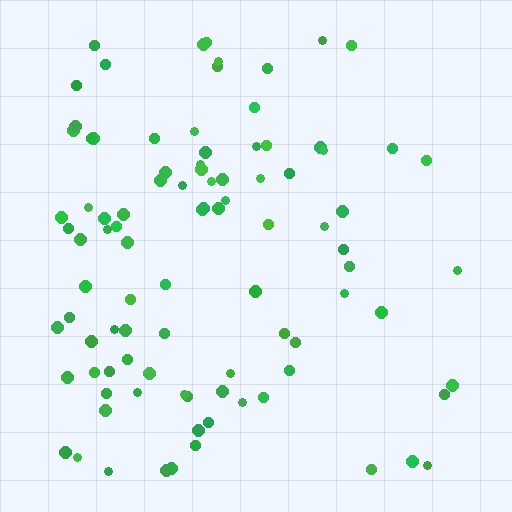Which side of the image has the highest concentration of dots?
The left.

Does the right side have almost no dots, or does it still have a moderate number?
Still a moderate number, just noticeably fewer than the left.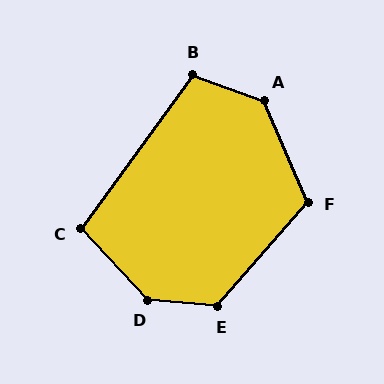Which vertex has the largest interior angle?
D, at approximately 138 degrees.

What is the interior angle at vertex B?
Approximately 107 degrees (obtuse).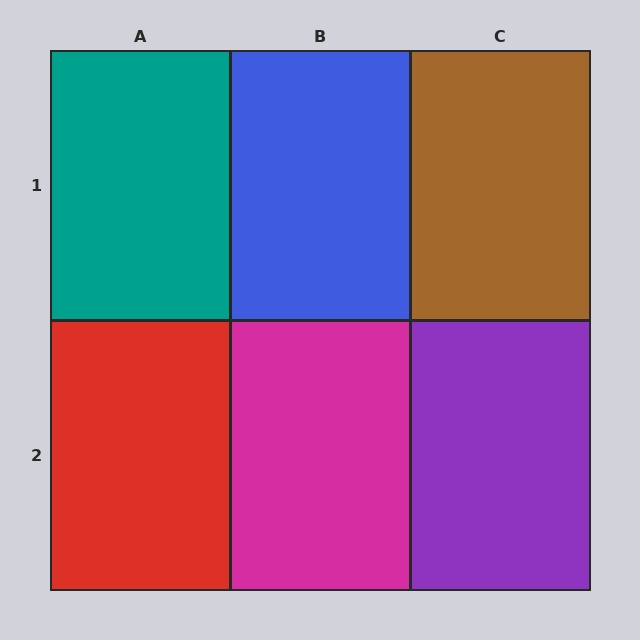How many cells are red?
1 cell is red.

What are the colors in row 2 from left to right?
Red, magenta, purple.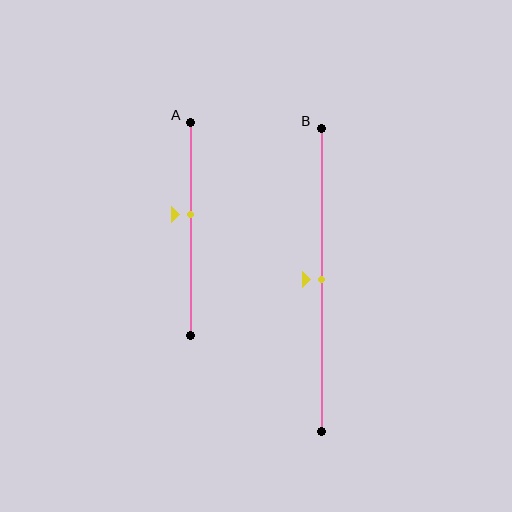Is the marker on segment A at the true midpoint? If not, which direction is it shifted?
No, the marker on segment A is shifted upward by about 7% of the segment length.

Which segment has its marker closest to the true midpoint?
Segment B has its marker closest to the true midpoint.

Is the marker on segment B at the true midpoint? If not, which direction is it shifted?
Yes, the marker on segment B is at the true midpoint.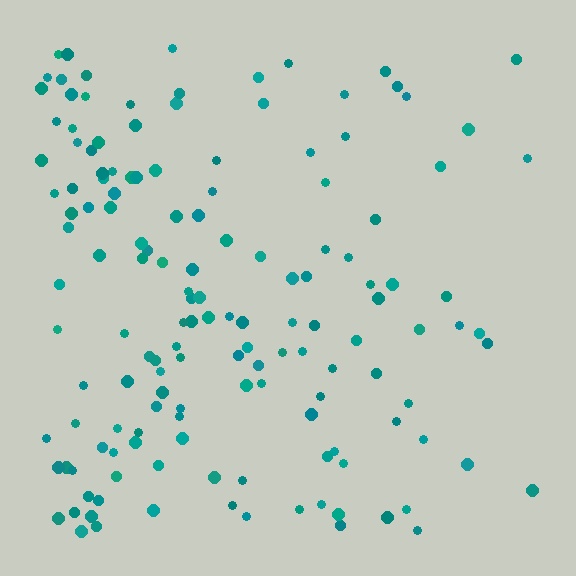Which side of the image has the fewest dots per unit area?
The right.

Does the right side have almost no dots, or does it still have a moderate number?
Still a moderate number, just noticeably fewer than the left.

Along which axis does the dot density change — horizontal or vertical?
Horizontal.